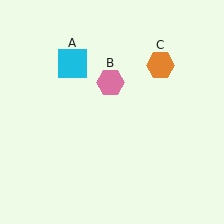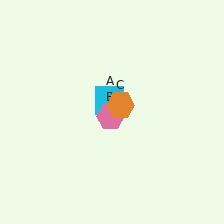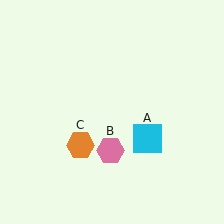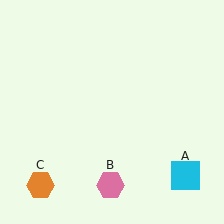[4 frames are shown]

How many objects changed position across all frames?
3 objects changed position: cyan square (object A), pink hexagon (object B), orange hexagon (object C).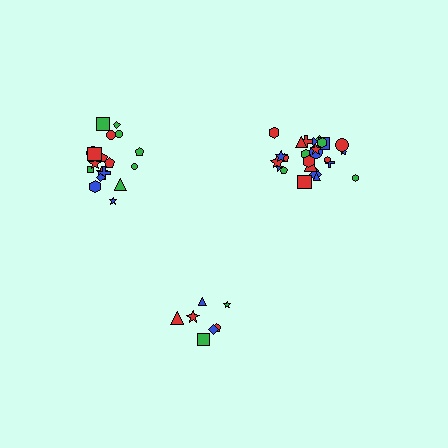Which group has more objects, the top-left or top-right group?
The top-right group.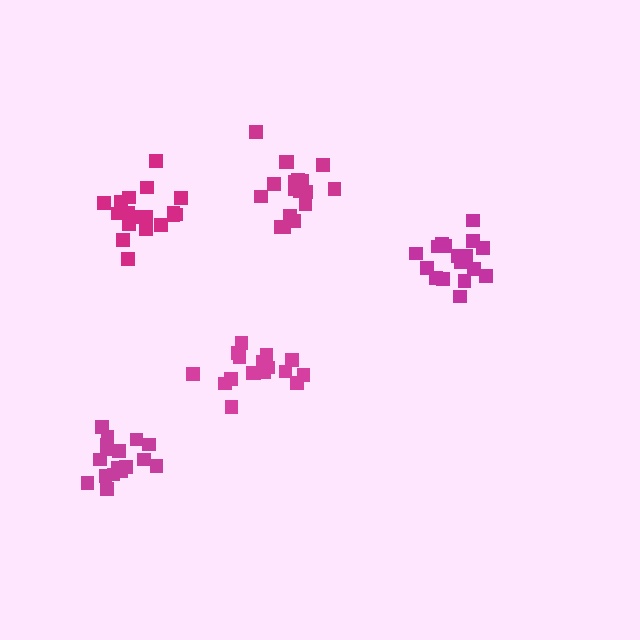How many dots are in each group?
Group 1: 17 dots, Group 2: 20 dots, Group 3: 18 dots, Group 4: 17 dots, Group 5: 17 dots (89 total).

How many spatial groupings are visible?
There are 5 spatial groupings.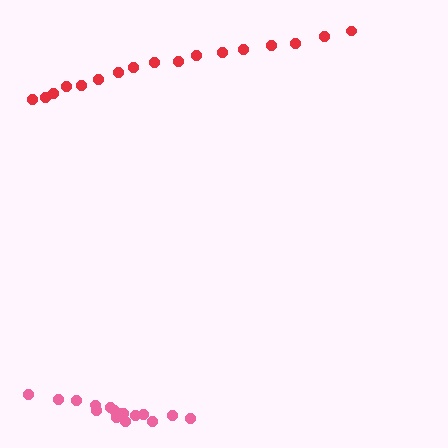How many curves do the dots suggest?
There are 2 distinct paths.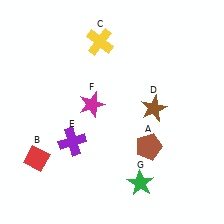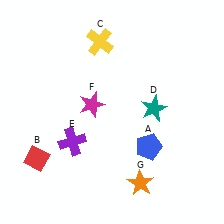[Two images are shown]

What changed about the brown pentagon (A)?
In Image 1, A is brown. In Image 2, it changed to blue.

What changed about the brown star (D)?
In Image 1, D is brown. In Image 2, it changed to teal.